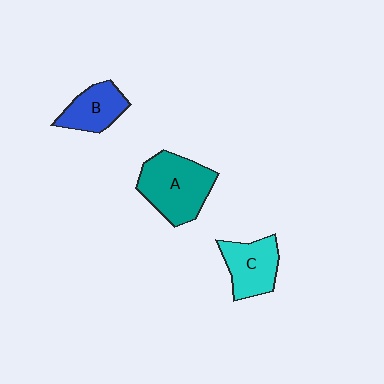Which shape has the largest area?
Shape A (teal).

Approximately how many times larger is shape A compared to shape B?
Approximately 1.6 times.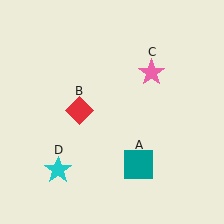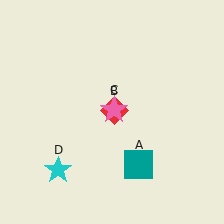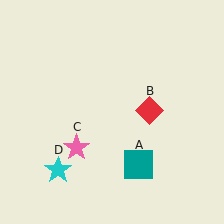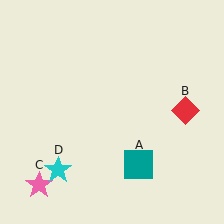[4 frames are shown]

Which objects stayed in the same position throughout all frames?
Teal square (object A) and cyan star (object D) remained stationary.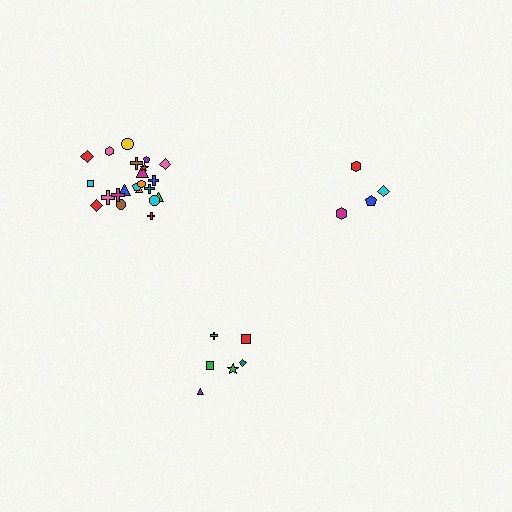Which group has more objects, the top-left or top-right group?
The top-left group.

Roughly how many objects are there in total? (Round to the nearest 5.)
Roughly 30 objects in total.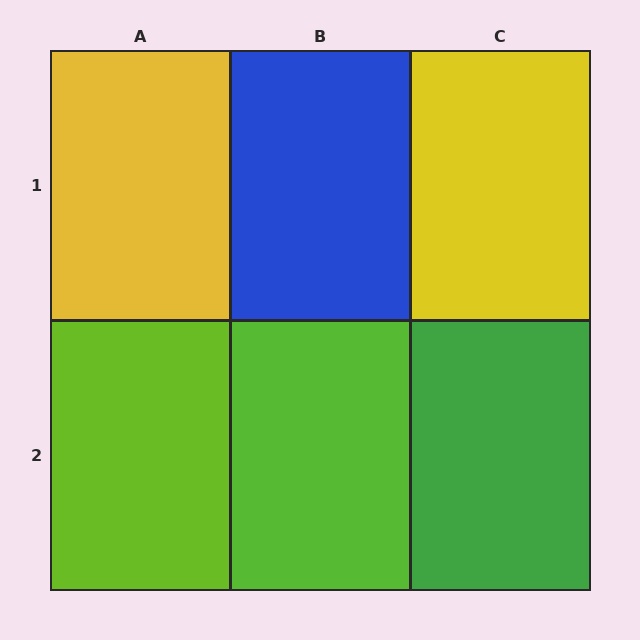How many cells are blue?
1 cell is blue.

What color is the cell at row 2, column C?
Green.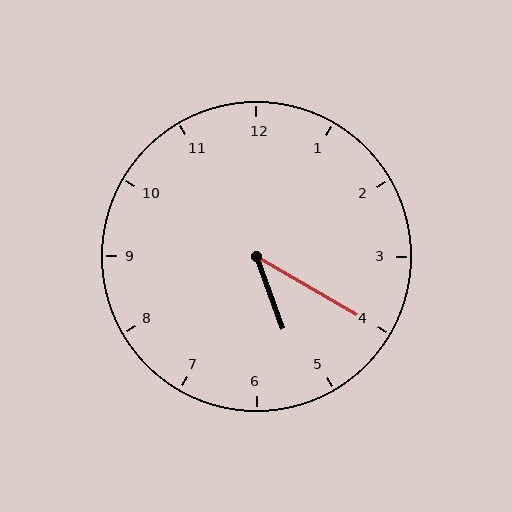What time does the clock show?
5:20.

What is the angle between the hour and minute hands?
Approximately 40 degrees.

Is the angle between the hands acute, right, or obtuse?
It is acute.